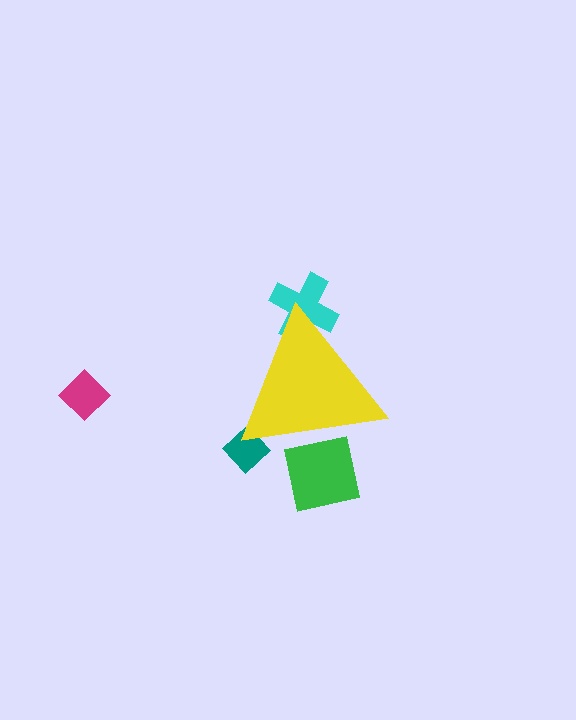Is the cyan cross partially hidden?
Yes, the cyan cross is partially hidden behind the yellow triangle.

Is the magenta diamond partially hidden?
No, the magenta diamond is fully visible.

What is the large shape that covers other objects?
A yellow triangle.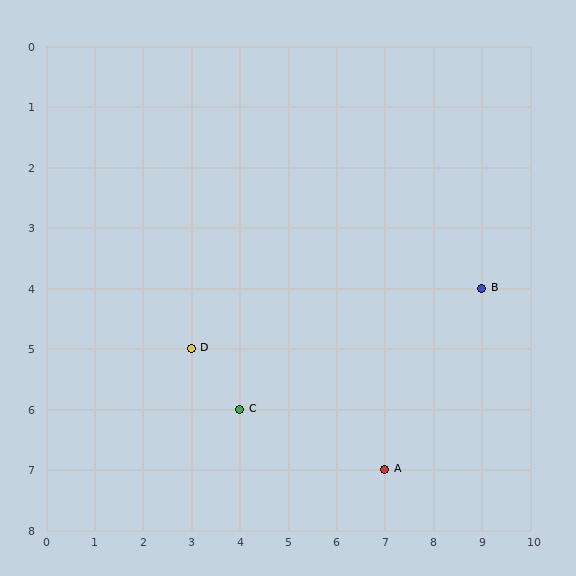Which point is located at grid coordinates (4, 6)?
Point C is at (4, 6).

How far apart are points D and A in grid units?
Points D and A are 4 columns and 2 rows apart (about 4.5 grid units diagonally).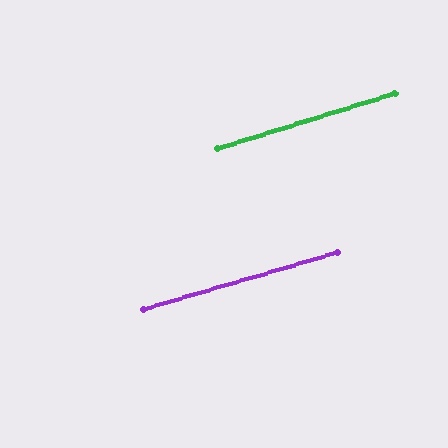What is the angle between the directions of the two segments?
Approximately 1 degree.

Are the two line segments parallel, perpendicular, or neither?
Parallel — their directions differ by only 1.1°.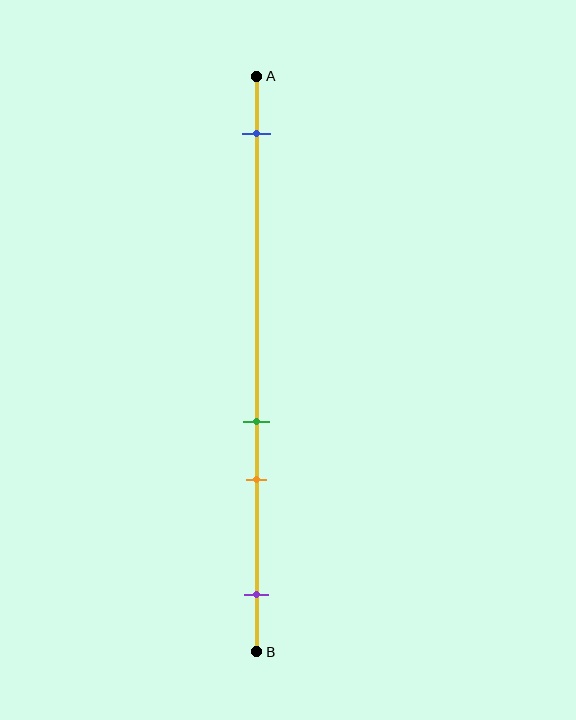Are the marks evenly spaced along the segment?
No, the marks are not evenly spaced.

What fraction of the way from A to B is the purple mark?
The purple mark is approximately 90% (0.9) of the way from A to B.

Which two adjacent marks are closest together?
The green and orange marks are the closest adjacent pair.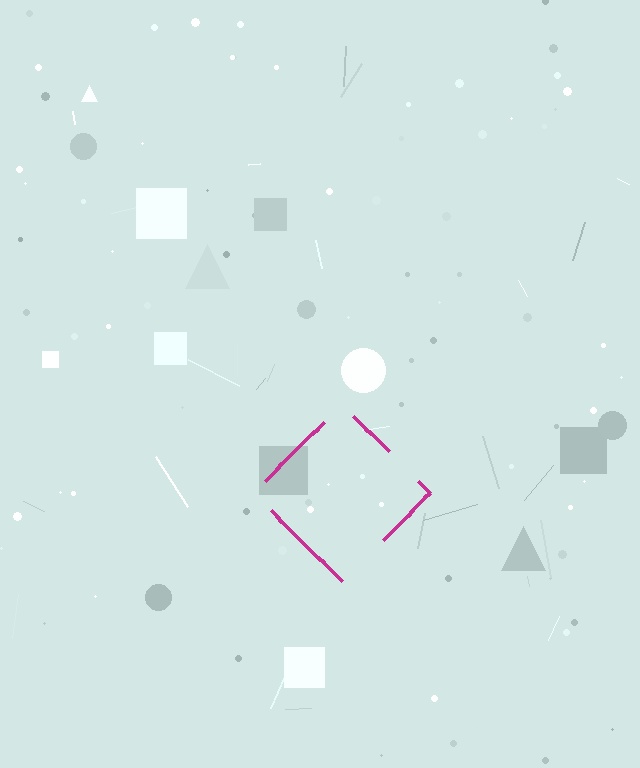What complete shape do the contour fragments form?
The contour fragments form a diamond.